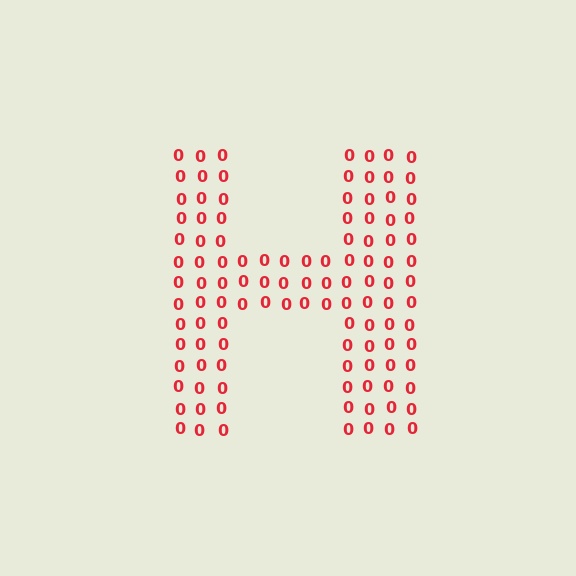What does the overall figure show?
The overall figure shows the letter H.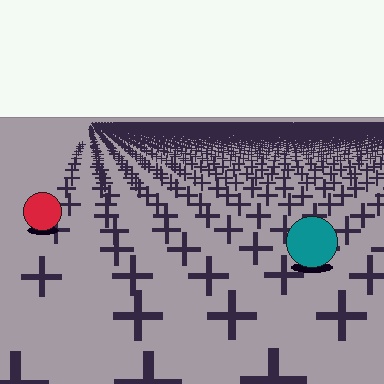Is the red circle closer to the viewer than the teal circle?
No. The teal circle is closer — you can tell from the texture gradient: the ground texture is coarser near it.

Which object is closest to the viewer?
The teal circle is closest. The texture marks near it are larger and more spread out.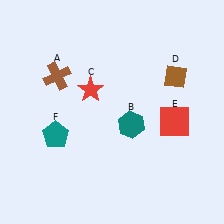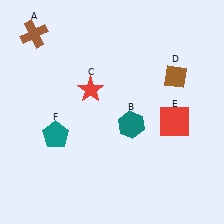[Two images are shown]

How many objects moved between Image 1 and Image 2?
1 object moved between the two images.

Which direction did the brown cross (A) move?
The brown cross (A) moved up.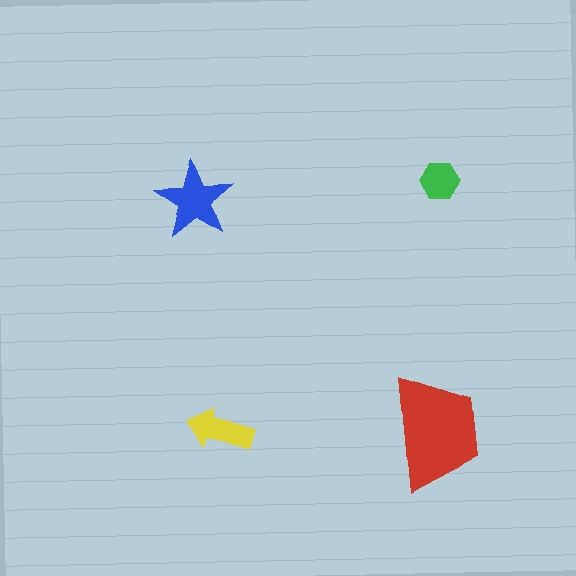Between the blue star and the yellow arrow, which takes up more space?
The blue star.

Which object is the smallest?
The green hexagon.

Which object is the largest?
The red trapezoid.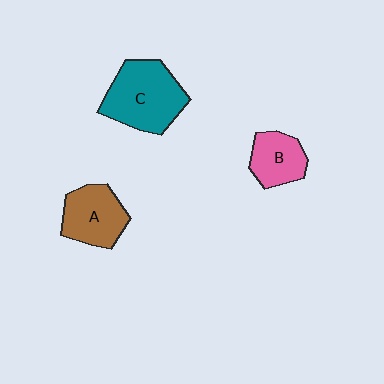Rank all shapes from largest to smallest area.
From largest to smallest: C (teal), A (brown), B (pink).